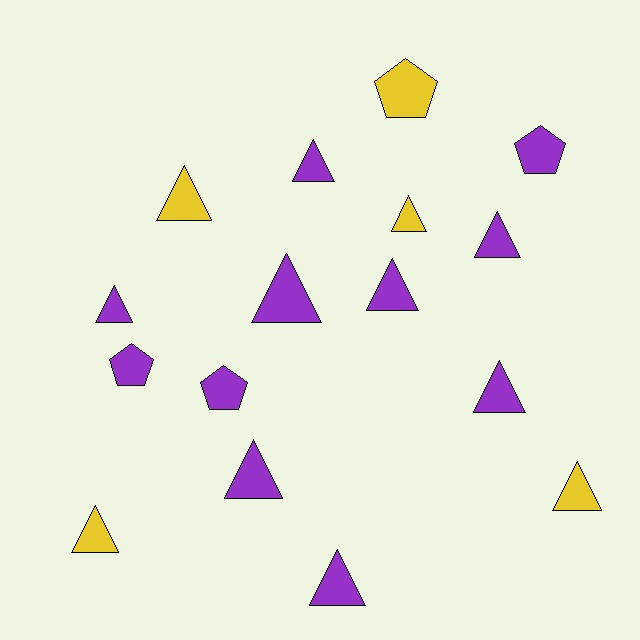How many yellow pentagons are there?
There is 1 yellow pentagon.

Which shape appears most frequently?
Triangle, with 12 objects.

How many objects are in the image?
There are 16 objects.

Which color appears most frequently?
Purple, with 11 objects.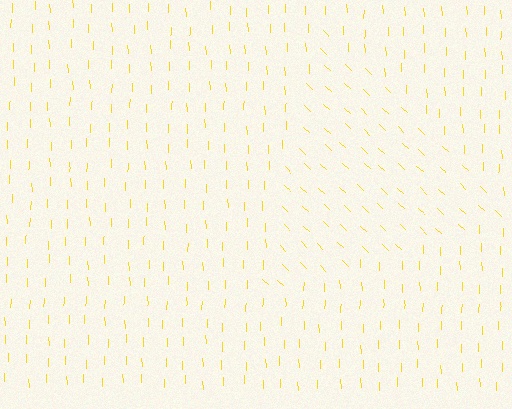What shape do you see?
I see a triangle.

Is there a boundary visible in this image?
Yes, there is a texture boundary formed by a change in line orientation.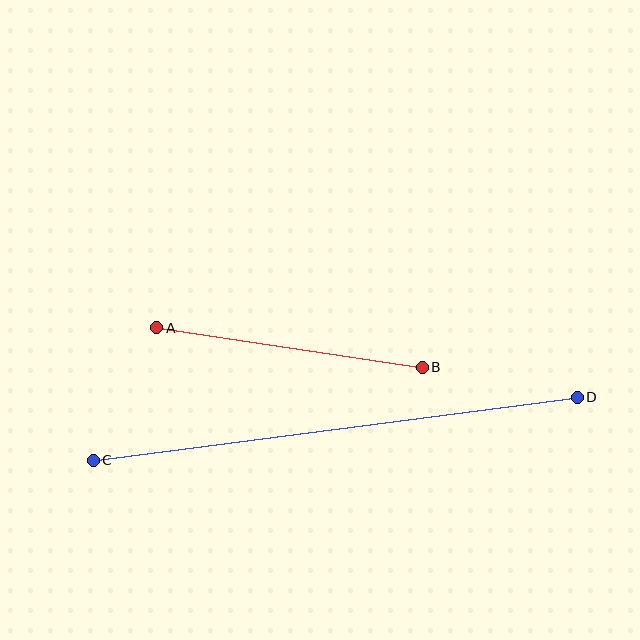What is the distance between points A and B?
The distance is approximately 268 pixels.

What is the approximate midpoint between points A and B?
The midpoint is at approximately (290, 347) pixels.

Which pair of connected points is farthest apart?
Points C and D are farthest apart.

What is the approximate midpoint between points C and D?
The midpoint is at approximately (335, 429) pixels.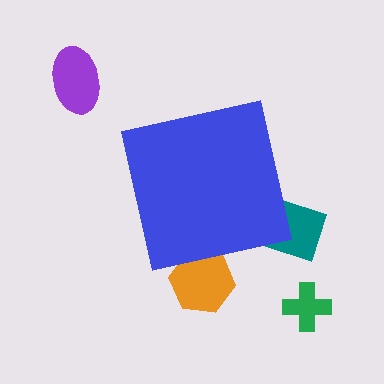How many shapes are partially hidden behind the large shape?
2 shapes are partially hidden.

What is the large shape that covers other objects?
A blue square.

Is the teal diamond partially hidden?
Yes, the teal diamond is partially hidden behind the blue square.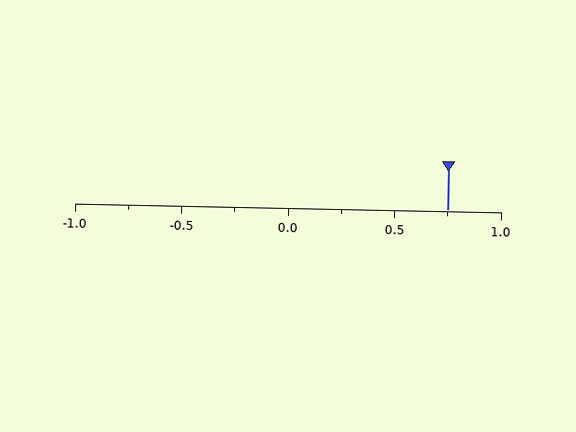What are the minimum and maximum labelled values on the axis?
The axis runs from -1.0 to 1.0.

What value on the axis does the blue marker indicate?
The marker indicates approximately 0.75.